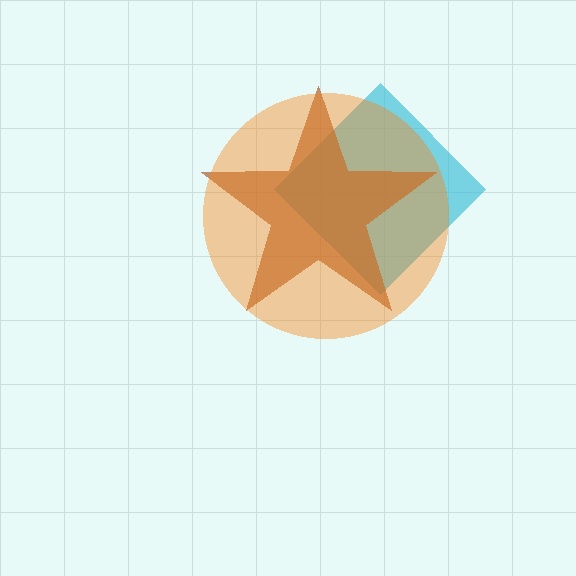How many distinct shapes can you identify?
There are 3 distinct shapes: a cyan diamond, a brown star, an orange circle.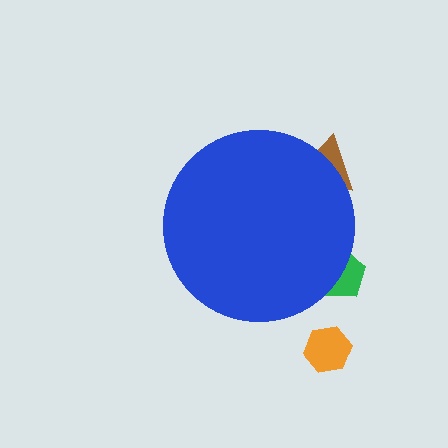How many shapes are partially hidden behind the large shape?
2 shapes are partially hidden.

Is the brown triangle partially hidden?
Yes, the brown triangle is partially hidden behind the blue circle.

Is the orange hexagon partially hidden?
No, the orange hexagon is fully visible.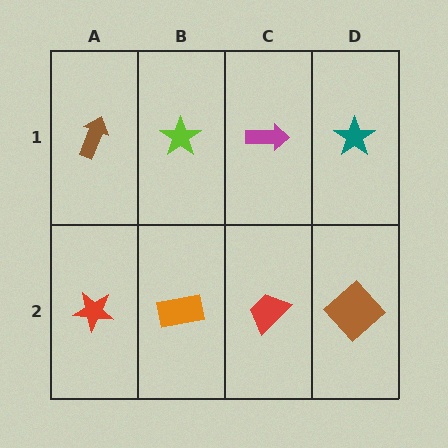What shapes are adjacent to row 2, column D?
A teal star (row 1, column D), a red trapezoid (row 2, column C).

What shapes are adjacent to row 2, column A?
A brown arrow (row 1, column A), an orange rectangle (row 2, column B).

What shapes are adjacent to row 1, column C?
A red trapezoid (row 2, column C), a lime star (row 1, column B), a teal star (row 1, column D).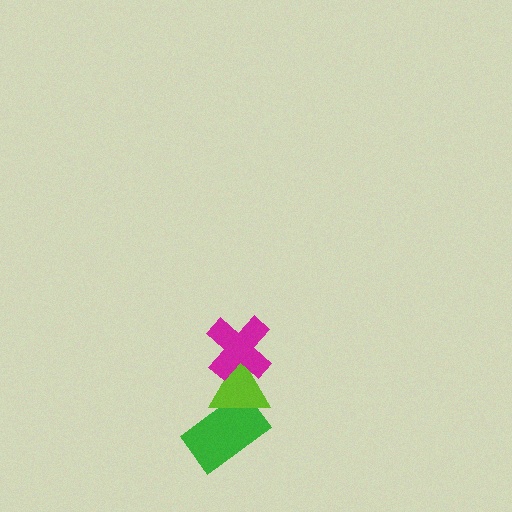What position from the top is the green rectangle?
The green rectangle is 3rd from the top.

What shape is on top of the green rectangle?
The lime triangle is on top of the green rectangle.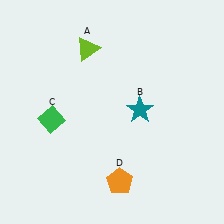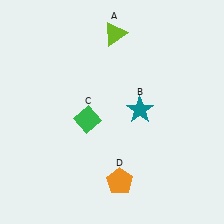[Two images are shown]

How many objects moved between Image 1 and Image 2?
2 objects moved between the two images.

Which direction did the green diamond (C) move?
The green diamond (C) moved right.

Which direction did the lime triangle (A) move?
The lime triangle (A) moved right.